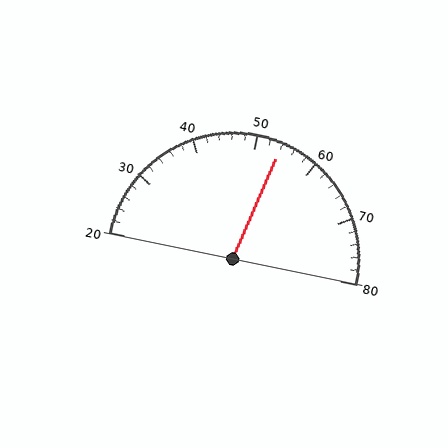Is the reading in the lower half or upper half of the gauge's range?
The reading is in the upper half of the range (20 to 80).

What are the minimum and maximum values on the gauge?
The gauge ranges from 20 to 80.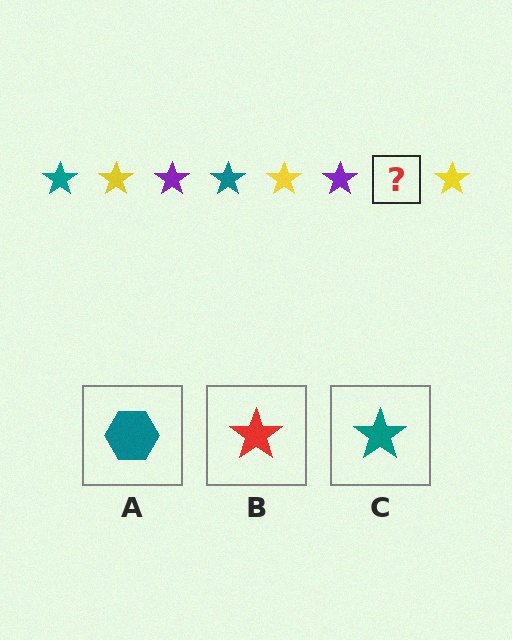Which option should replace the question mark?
Option C.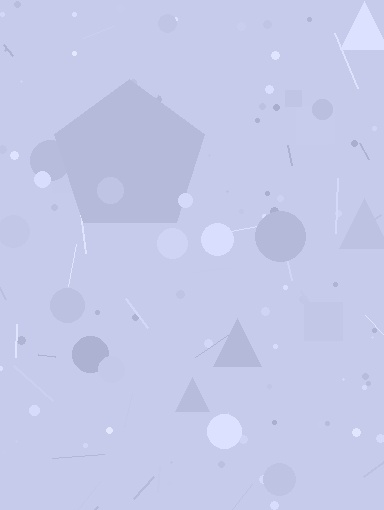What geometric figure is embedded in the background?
A pentagon is embedded in the background.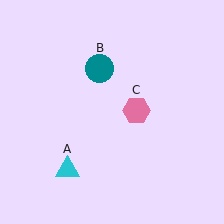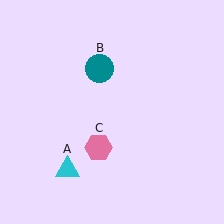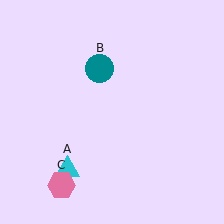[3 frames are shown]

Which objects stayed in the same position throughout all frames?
Cyan triangle (object A) and teal circle (object B) remained stationary.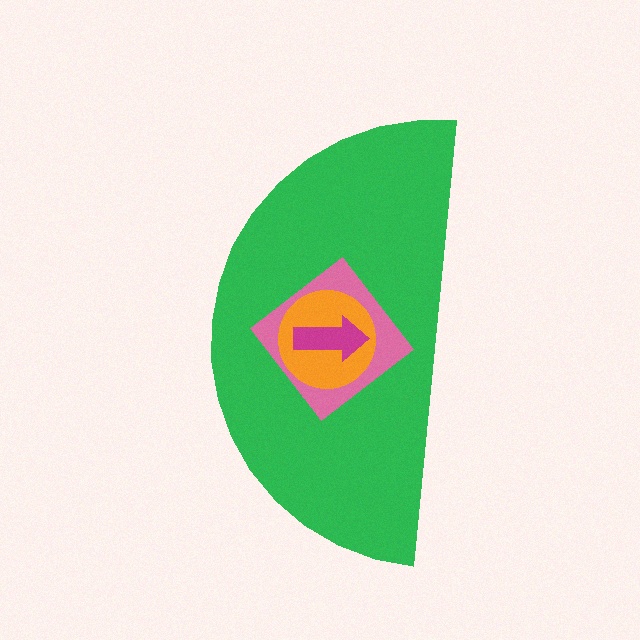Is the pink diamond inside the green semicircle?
Yes.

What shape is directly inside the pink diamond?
The orange circle.